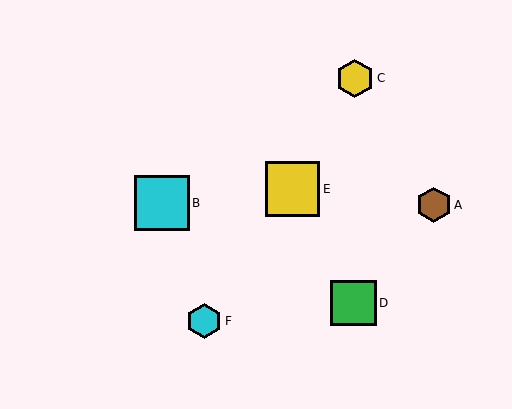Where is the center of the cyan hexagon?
The center of the cyan hexagon is at (204, 321).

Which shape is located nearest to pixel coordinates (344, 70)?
The yellow hexagon (labeled C) at (355, 79) is nearest to that location.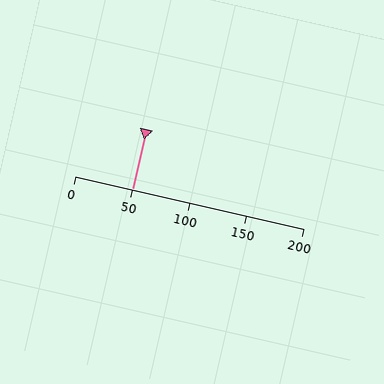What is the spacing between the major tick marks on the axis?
The major ticks are spaced 50 apart.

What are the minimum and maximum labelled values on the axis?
The axis runs from 0 to 200.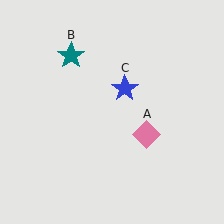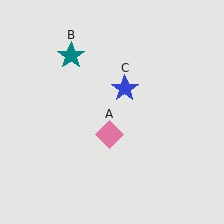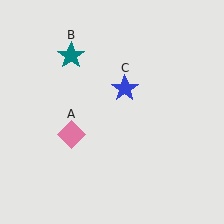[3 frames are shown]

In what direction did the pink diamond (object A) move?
The pink diamond (object A) moved left.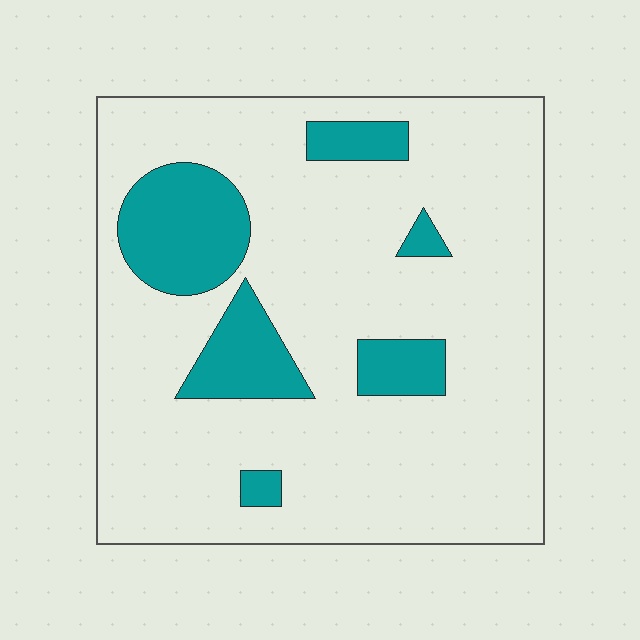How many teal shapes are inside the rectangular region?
6.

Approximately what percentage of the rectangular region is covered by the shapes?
Approximately 15%.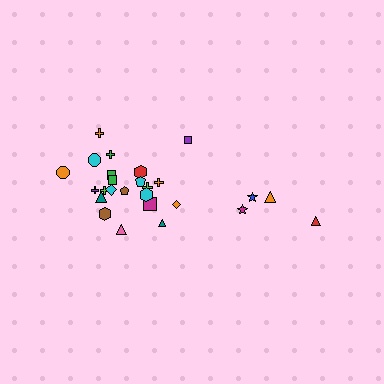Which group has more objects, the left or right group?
The left group.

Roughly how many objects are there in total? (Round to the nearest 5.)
Roughly 25 objects in total.